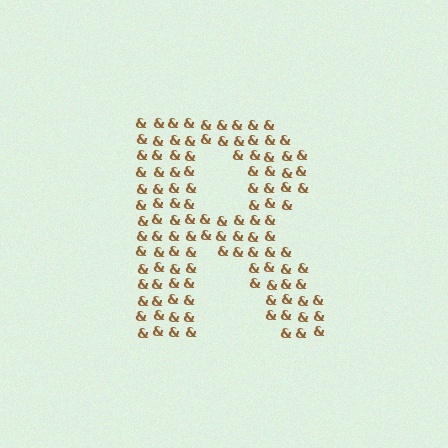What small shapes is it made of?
It is made of small ampersands.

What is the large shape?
The large shape is the letter R.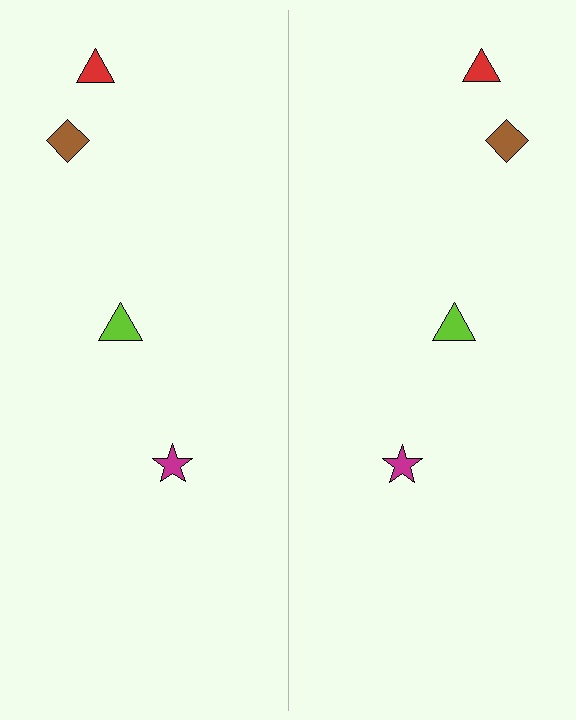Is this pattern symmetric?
Yes, this pattern has bilateral (reflection) symmetry.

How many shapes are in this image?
There are 8 shapes in this image.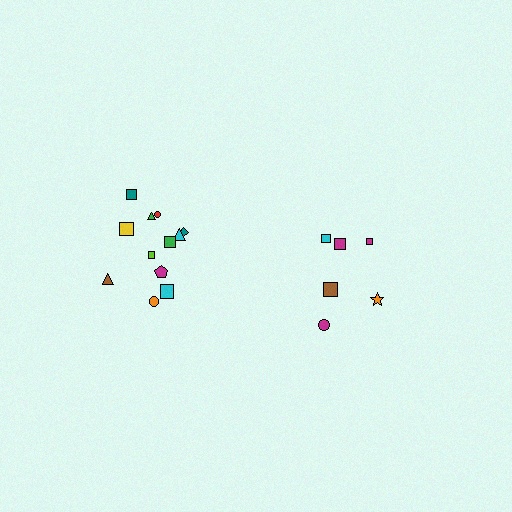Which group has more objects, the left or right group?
The left group.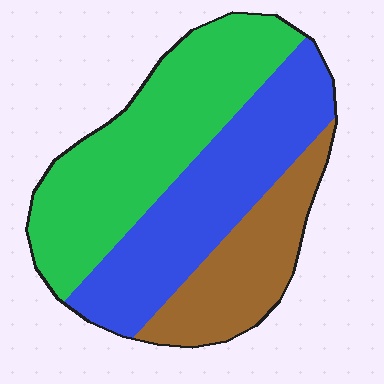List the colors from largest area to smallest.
From largest to smallest: green, blue, brown.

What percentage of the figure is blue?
Blue covers 36% of the figure.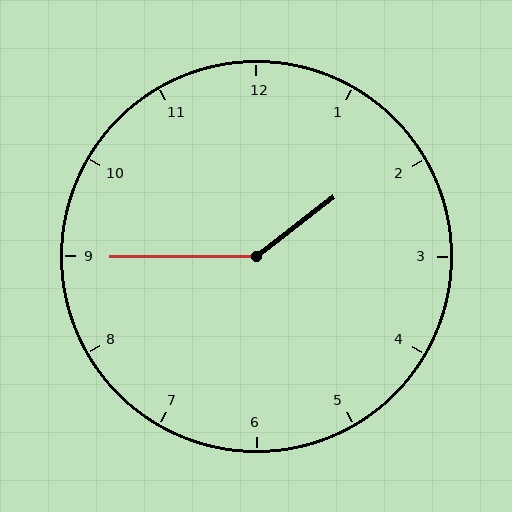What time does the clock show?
1:45.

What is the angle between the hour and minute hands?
Approximately 142 degrees.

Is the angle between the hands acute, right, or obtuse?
It is obtuse.